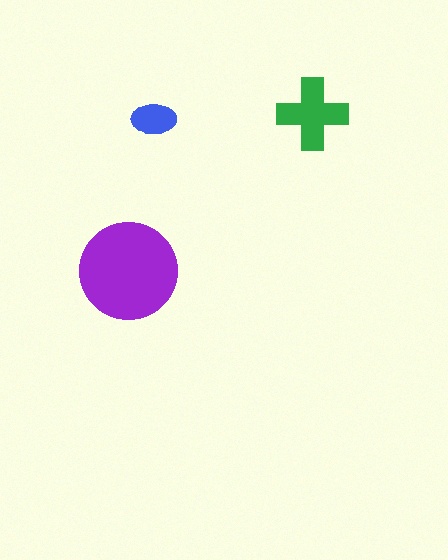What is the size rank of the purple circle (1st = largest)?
1st.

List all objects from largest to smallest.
The purple circle, the green cross, the blue ellipse.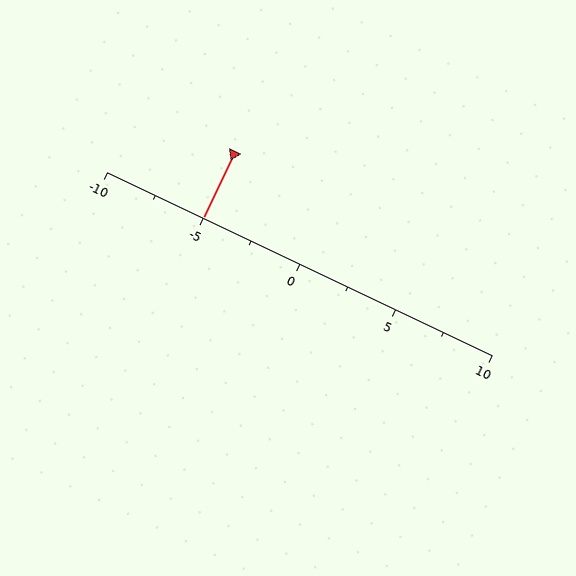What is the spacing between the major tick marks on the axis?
The major ticks are spaced 5 apart.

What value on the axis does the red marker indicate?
The marker indicates approximately -5.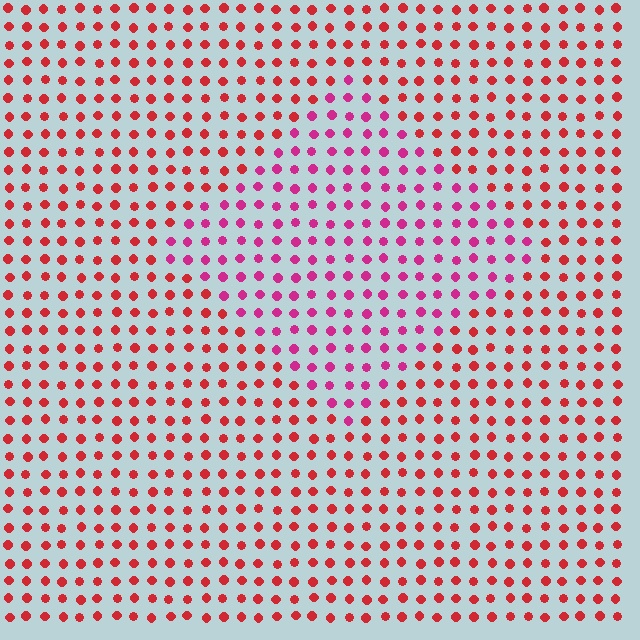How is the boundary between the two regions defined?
The boundary is defined purely by a slight shift in hue (about 33 degrees). Spacing, size, and orientation are identical on both sides.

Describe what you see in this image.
The image is filled with small red elements in a uniform arrangement. A diamond-shaped region is visible where the elements are tinted to a slightly different hue, forming a subtle color boundary.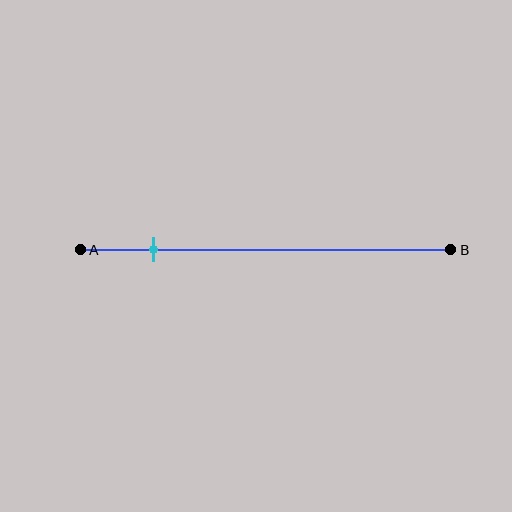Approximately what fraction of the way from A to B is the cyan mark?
The cyan mark is approximately 20% of the way from A to B.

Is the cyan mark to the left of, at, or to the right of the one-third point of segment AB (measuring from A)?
The cyan mark is to the left of the one-third point of segment AB.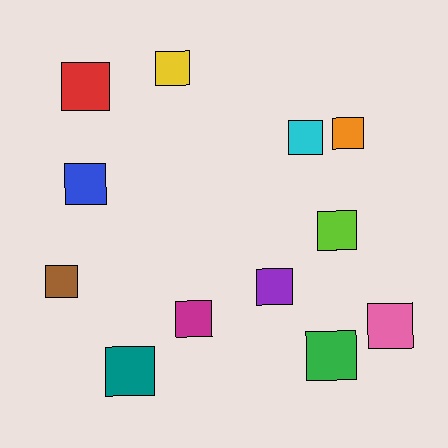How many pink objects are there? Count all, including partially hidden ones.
There is 1 pink object.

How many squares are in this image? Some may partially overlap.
There are 12 squares.